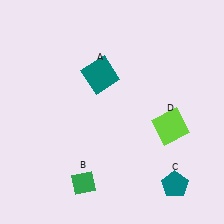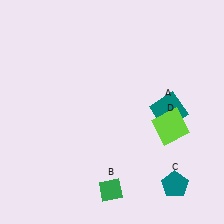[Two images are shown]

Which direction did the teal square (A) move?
The teal square (A) moved right.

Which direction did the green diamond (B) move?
The green diamond (B) moved right.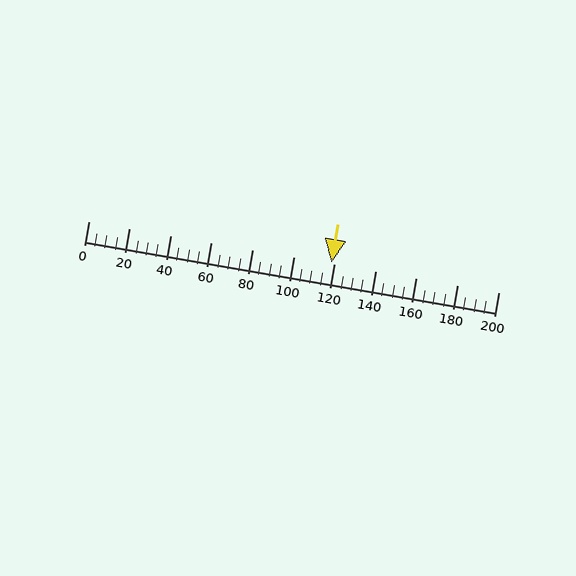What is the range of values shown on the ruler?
The ruler shows values from 0 to 200.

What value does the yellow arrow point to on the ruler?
The yellow arrow points to approximately 118.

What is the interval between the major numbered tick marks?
The major tick marks are spaced 20 units apart.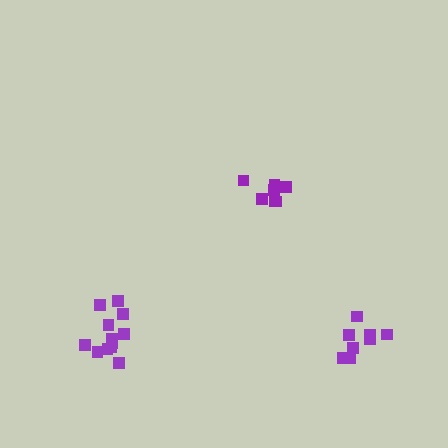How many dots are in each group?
Group 1: 7 dots, Group 2: 12 dots, Group 3: 9 dots (28 total).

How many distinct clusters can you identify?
There are 3 distinct clusters.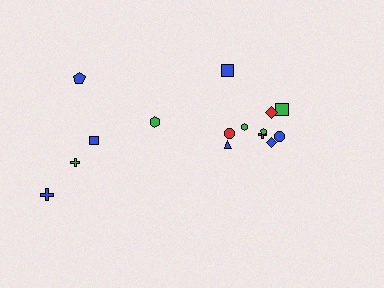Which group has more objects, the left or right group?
The right group.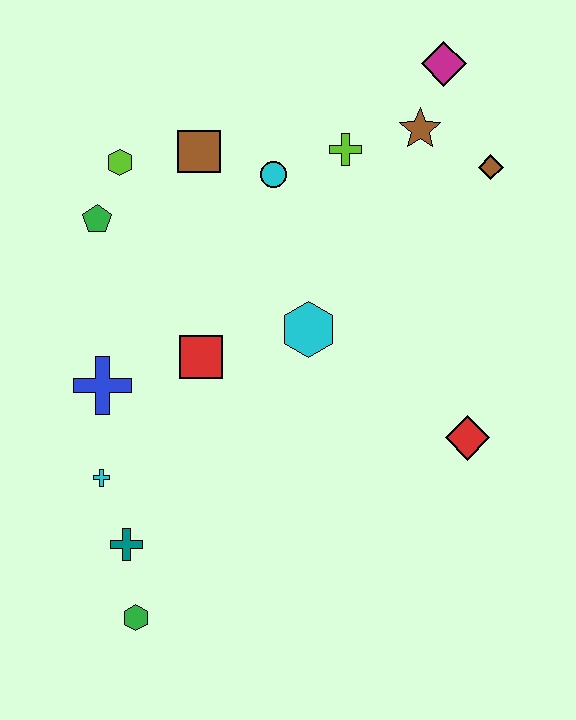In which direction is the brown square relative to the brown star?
The brown square is to the left of the brown star.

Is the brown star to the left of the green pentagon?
No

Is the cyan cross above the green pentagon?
No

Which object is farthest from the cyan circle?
The green hexagon is farthest from the cyan circle.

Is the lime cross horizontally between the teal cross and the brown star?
Yes